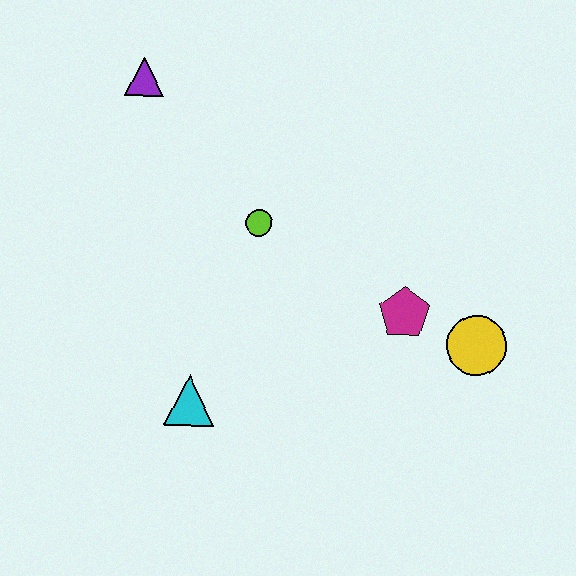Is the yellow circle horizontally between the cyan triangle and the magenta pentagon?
No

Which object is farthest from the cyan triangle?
The purple triangle is farthest from the cyan triangle.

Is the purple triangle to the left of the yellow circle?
Yes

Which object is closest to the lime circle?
The magenta pentagon is closest to the lime circle.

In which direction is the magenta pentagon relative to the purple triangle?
The magenta pentagon is to the right of the purple triangle.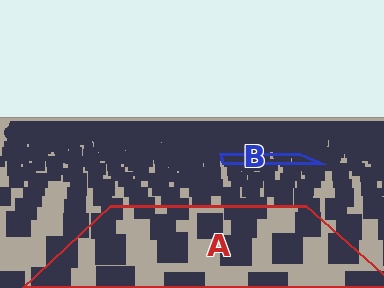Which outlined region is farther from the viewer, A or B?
Region B is farther from the viewer — the texture elements inside it appear smaller and more densely packed.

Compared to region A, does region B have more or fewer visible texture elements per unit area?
Region B has more texture elements per unit area — they are packed more densely because it is farther away.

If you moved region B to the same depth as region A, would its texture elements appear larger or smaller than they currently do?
They would appear larger. At a closer depth, the same texture elements are projected at a bigger on-screen size.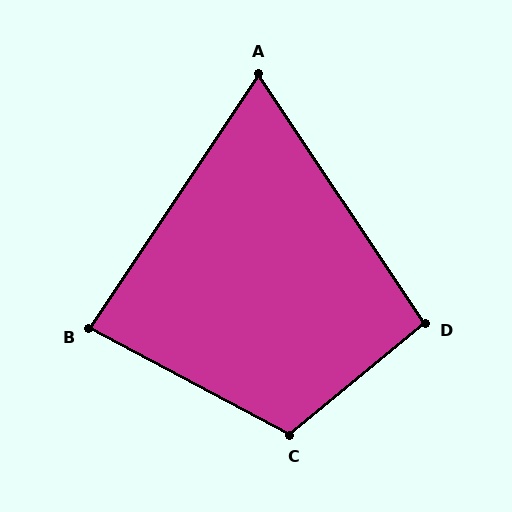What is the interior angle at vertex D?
Approximately 96 degrees (obtuse).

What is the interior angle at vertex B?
Approximately 84 degrees (acute).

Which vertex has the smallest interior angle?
A, at approximately 67 degrees.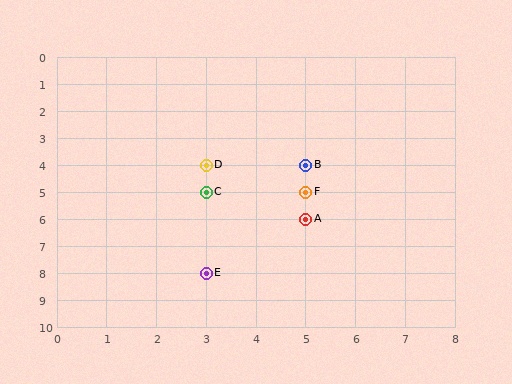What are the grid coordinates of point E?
Point E is at grid coordinates (3, 8).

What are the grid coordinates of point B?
Point B is at grid coordinates (5, 4).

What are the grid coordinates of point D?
Point D is at grid coordinates (3, 4).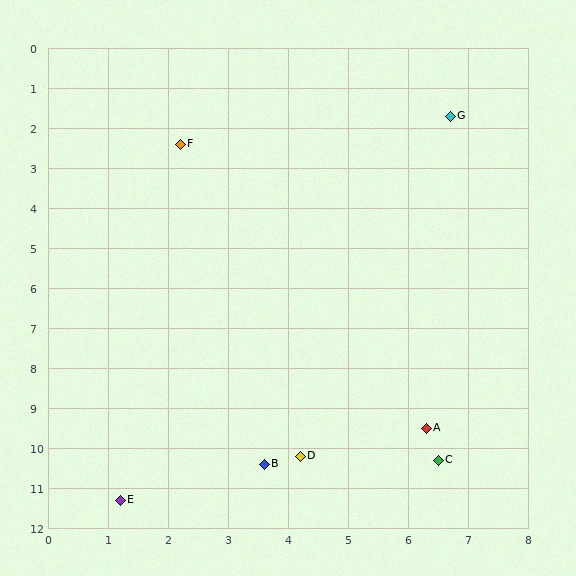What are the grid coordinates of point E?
Point E is at approximately (1.2, 11.3).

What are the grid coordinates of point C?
Point C is at approximately (6.5, 10.3).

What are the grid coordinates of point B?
Point B is at approximately (3.6, 10.4).